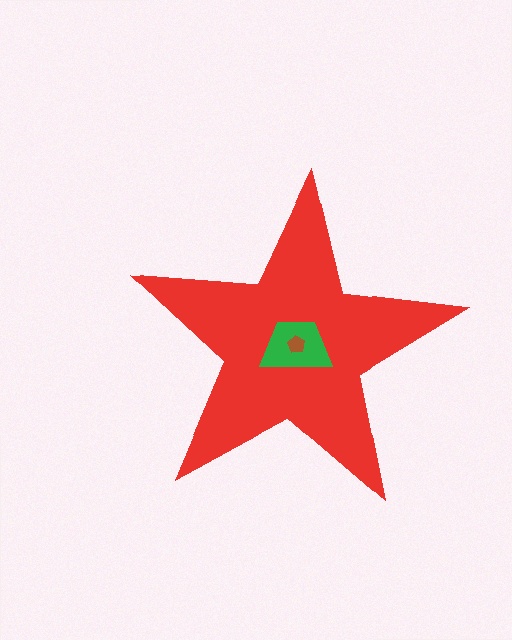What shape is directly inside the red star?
The green trapezoid.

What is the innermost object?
The brown pentagon.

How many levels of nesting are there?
3.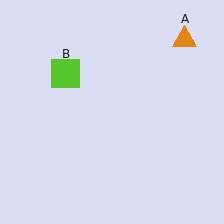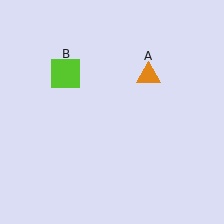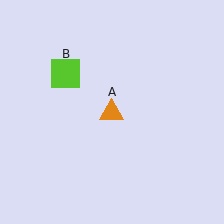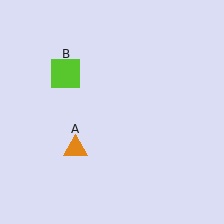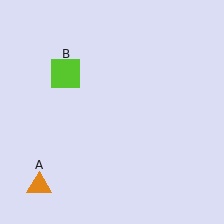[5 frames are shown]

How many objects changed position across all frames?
1 object changed position: orange triangle (object A).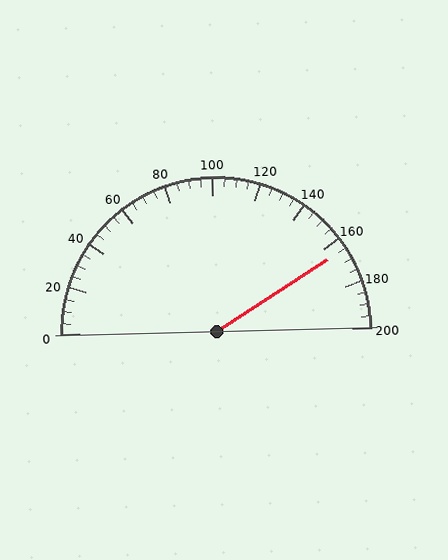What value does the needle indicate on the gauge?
The needle indicates approximately 165.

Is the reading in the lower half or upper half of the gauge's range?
The reading is in the upper half of the range (0 to 200).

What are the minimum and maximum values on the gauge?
The gauge ranges from 0 to 200.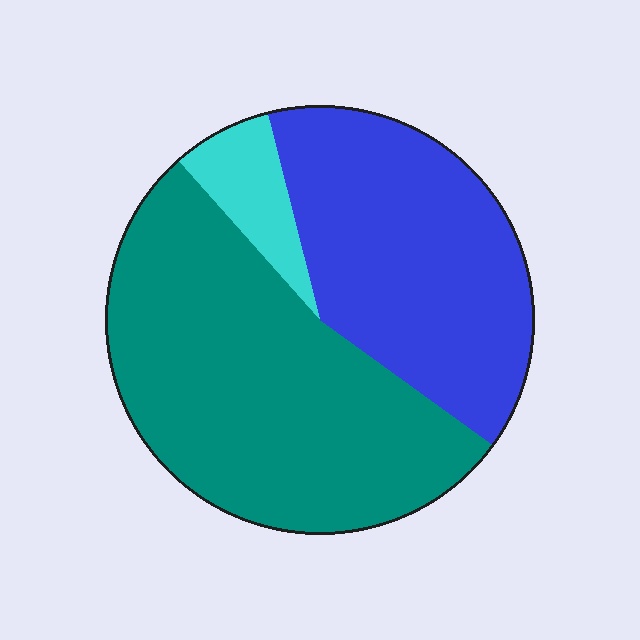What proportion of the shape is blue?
Blue takes up about two fifths (2/5) of the shape.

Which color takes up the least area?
Cyan, at roughly 10%.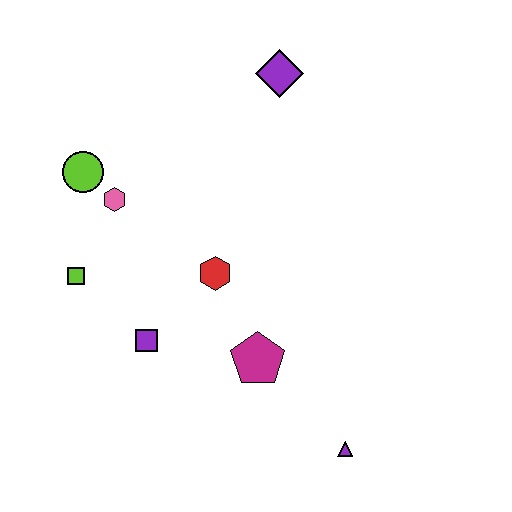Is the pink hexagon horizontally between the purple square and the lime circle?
Yes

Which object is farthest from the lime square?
The purple triangle is farthest from the lime square.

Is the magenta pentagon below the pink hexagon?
Yes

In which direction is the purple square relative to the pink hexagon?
The purple square is below the pink hexagon.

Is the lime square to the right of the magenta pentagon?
No